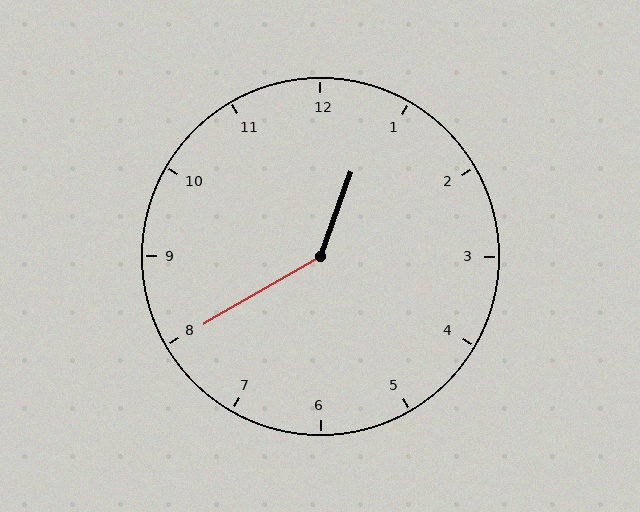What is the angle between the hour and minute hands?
Approximately 140 degrees.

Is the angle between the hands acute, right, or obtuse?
It is obtuse.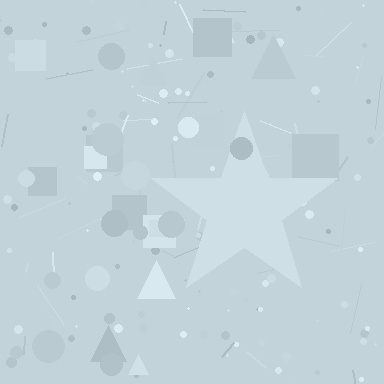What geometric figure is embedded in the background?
A star is embedded in the background.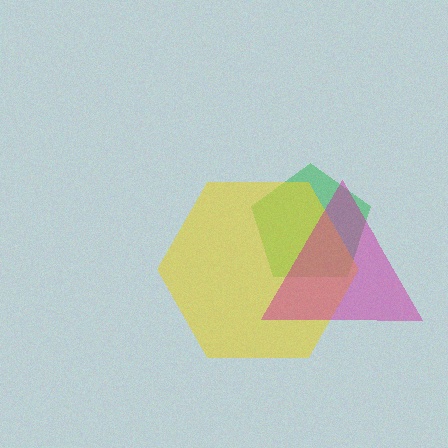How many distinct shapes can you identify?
There are 3 distinct shapes: a green pentagon, a yellow hexagon, a magenta triangle.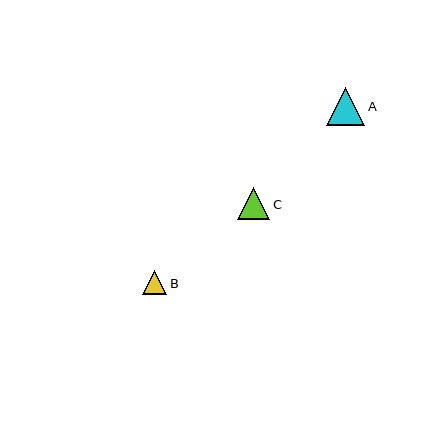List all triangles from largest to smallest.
From largest to smallest: A, C, B.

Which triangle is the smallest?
Triangle B is the smallest with a size of approximately 25 pixels.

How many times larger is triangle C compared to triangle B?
Triangle C is approximately 1.3 times the size of triangle B.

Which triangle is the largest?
Triangle A is the largest with a size of approximately 38 pixels.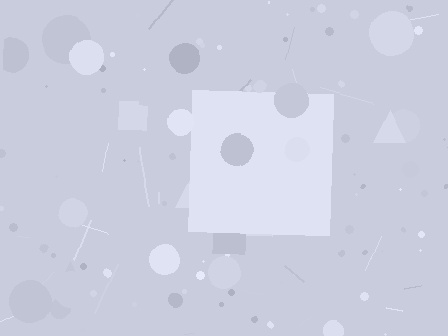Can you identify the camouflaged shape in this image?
The camouflaged shape is a square.